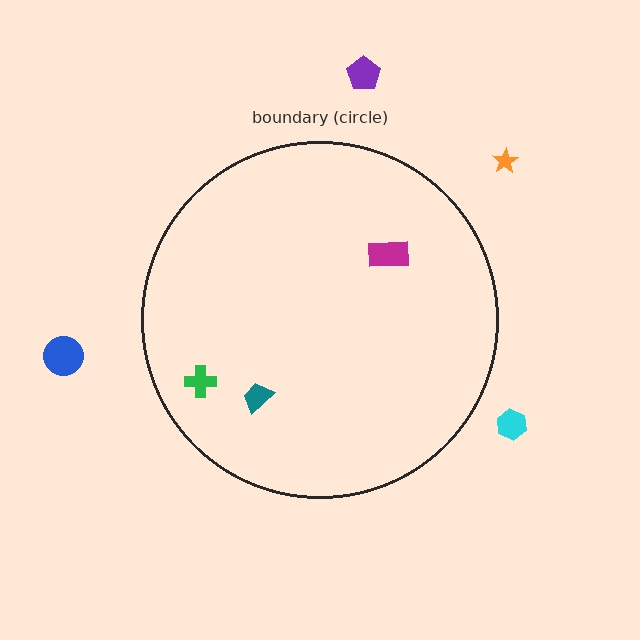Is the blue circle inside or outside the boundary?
Outside.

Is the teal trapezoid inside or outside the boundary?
Inside.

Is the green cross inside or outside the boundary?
Inside.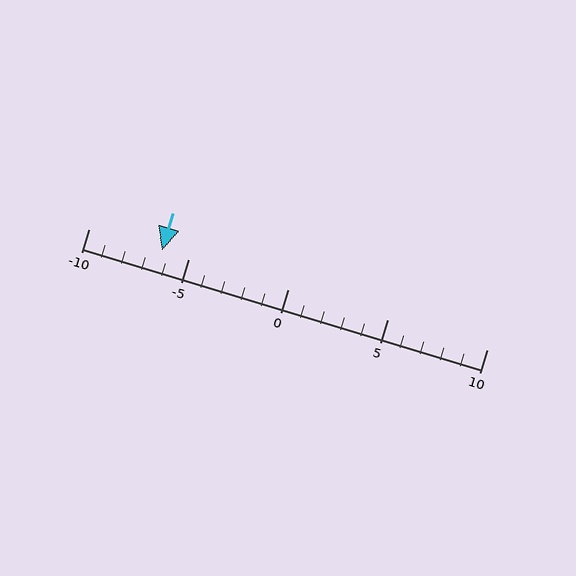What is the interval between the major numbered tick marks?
The major tick marks are spaced 5 units apart.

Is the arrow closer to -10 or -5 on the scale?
The arrow is closer to -5.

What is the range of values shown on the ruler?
The ruler shows values from -10 to 10.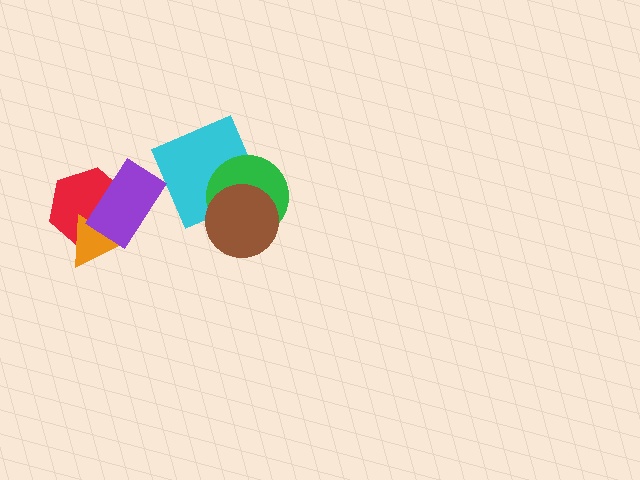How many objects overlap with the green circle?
2 objects overlap with the green circle.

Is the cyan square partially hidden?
Yes, it is partially covered by another shape.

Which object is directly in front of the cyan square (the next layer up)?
The green circle is directly in front of the cyan square.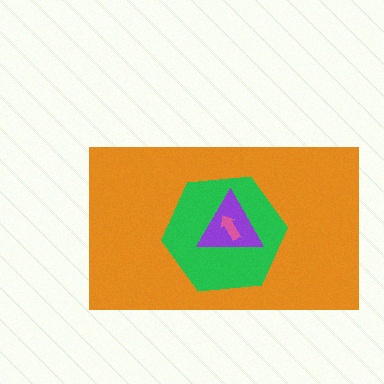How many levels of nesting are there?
4.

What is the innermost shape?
The pink arrow.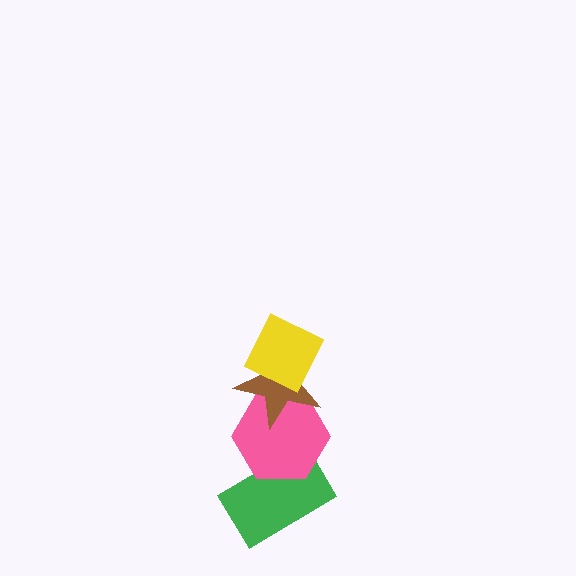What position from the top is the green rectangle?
The green rectangle is 4th from the top.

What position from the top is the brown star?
The brown star is 2nd from the top.